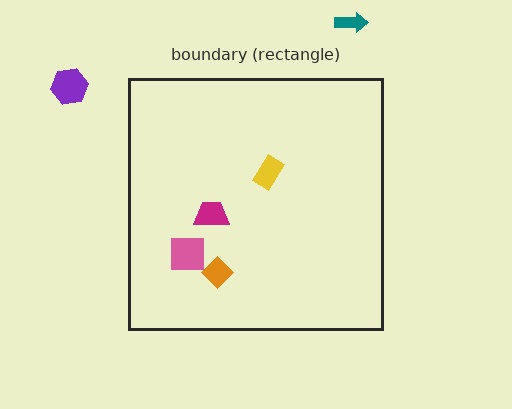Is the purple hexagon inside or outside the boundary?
Outside.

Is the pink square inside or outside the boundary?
Inside.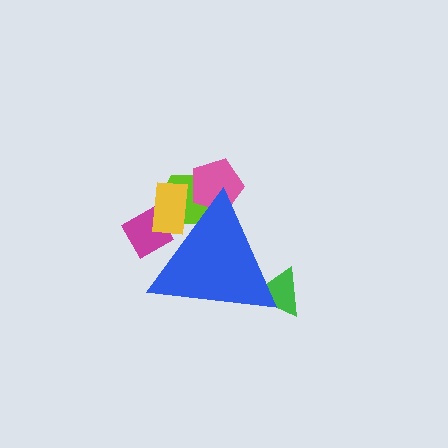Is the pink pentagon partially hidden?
Yes, the pink pentagon is partially hidden behind the blue triangle.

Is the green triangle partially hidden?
Yes, the green triangle is partially hidden behind the blue triangle.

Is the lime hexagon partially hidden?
Yes, the lime hexagon is partially hidden behind the blue triangle.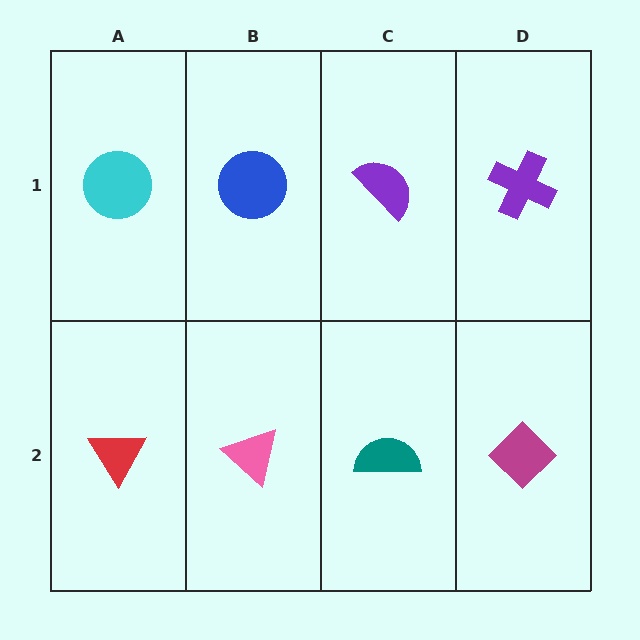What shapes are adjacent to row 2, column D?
A purple cross (row 1, column D), a teal semicircle (row 2, column C).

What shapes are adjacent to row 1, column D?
A magenta diamond (row 2, column D), a purple semicircle (row 1, column C).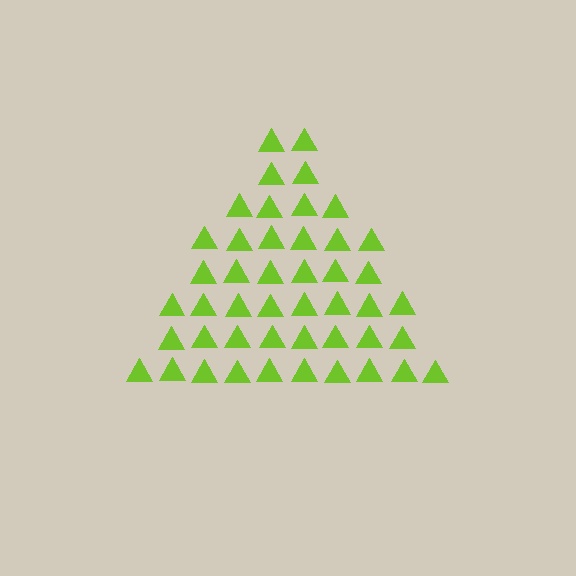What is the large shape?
The large shape is a triangle.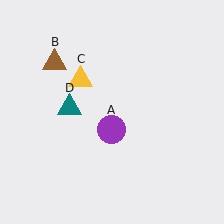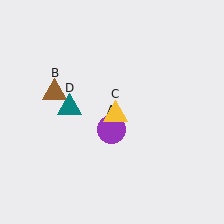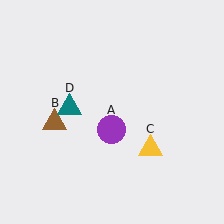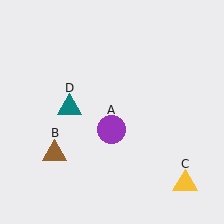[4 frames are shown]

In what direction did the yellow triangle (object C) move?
The yellow triangle (object C) moved down and to the right.